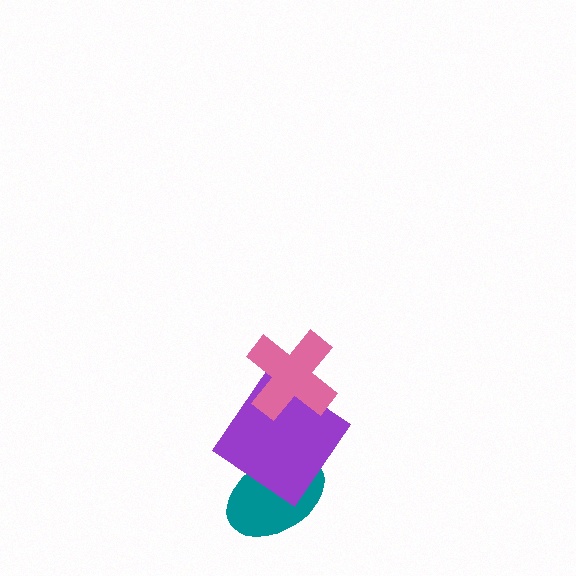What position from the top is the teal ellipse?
The teal ellipse is 3rd from the top.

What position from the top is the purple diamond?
The purple diamond is 2nd from the top.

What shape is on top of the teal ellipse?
The purple diamond is on top of the teal ellipse.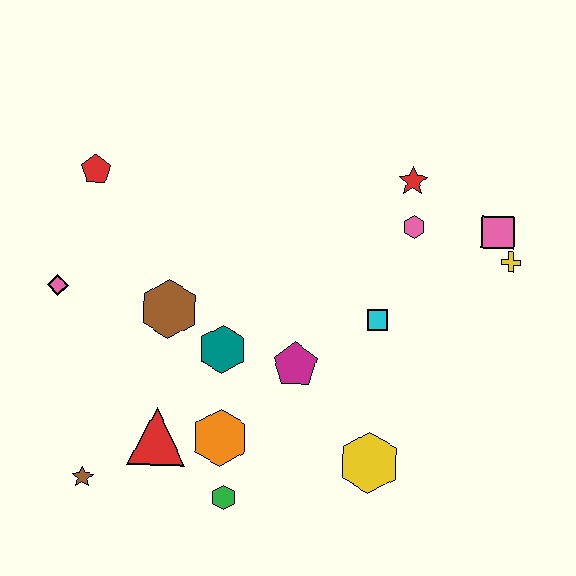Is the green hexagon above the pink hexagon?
No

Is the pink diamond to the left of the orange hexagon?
Yes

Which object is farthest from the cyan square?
The brown star is farthest from the cyan square.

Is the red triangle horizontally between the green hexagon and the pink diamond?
Yes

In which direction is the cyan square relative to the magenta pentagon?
The cyan square is to the right of the magenta pentagon.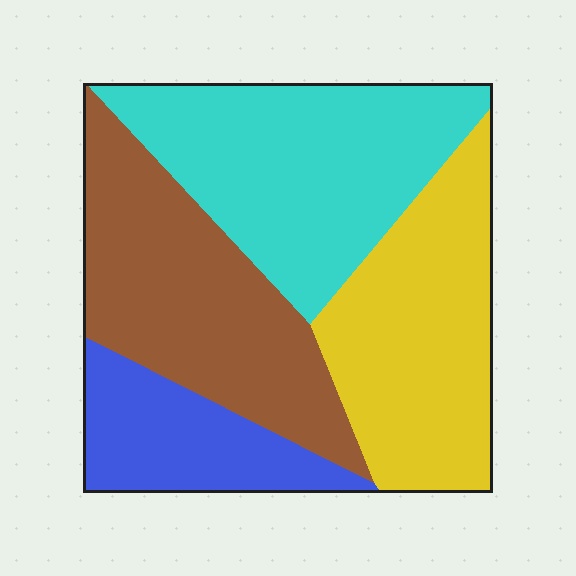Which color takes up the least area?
Blue, at roughly 15%.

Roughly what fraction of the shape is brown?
Brown covers about 30% of the shape.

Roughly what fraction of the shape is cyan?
Cyan takes up about one third (1/3) of the shape.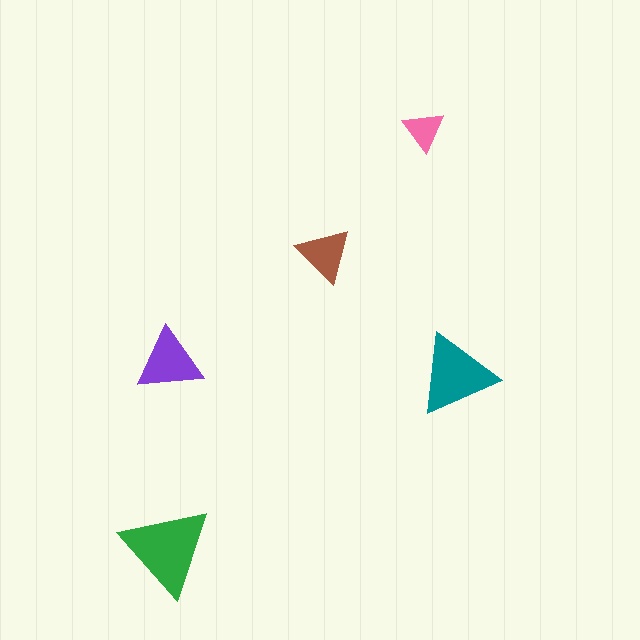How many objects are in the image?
There are 5 objects in the image.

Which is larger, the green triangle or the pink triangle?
The green one.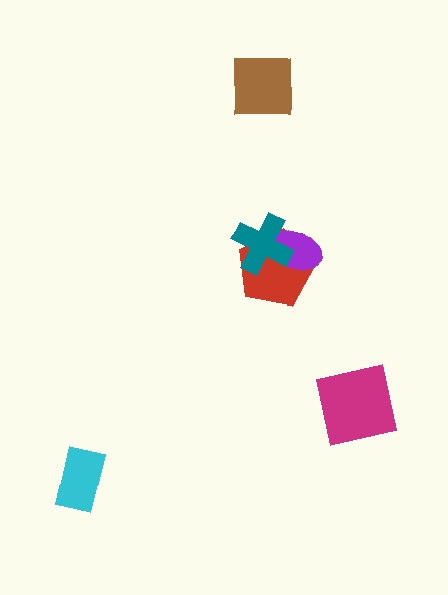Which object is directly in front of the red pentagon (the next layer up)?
The purple ellipse is directly in front of the red pentagon.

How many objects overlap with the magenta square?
0 objects overlap with the magenta square.